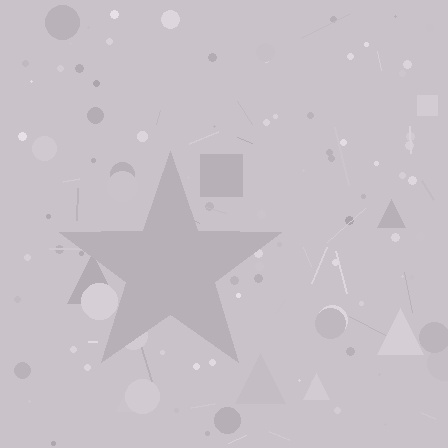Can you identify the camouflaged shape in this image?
The camouflaged shape is a star.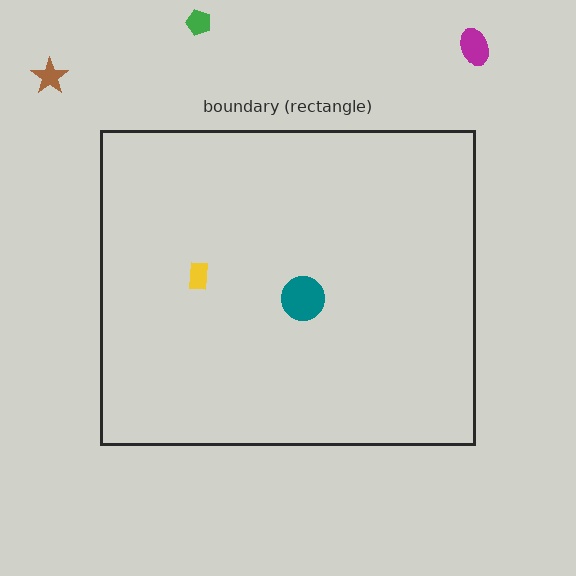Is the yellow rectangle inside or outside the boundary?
Inside.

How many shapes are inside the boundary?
2 inside, 3 outside.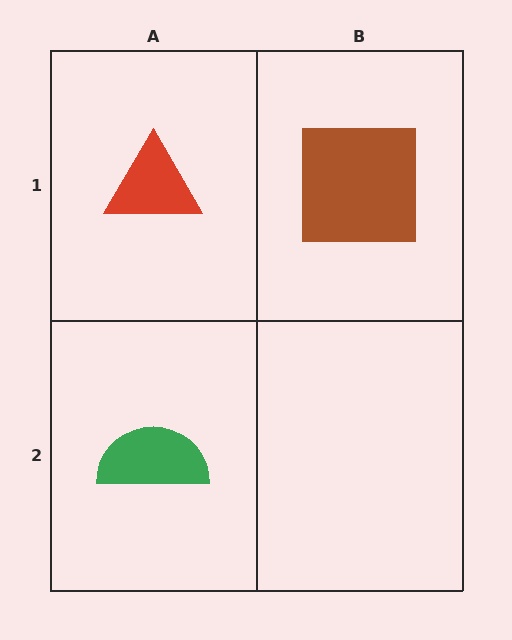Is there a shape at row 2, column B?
No, that cell is empty.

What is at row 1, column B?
A brown square.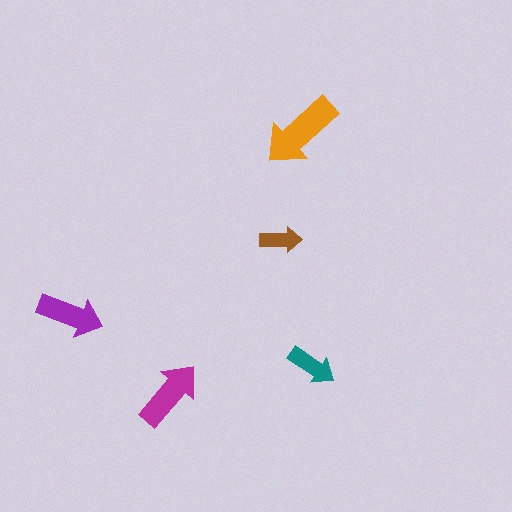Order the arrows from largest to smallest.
the orange one, the magenta one, the purple one, the teal one, the brown one.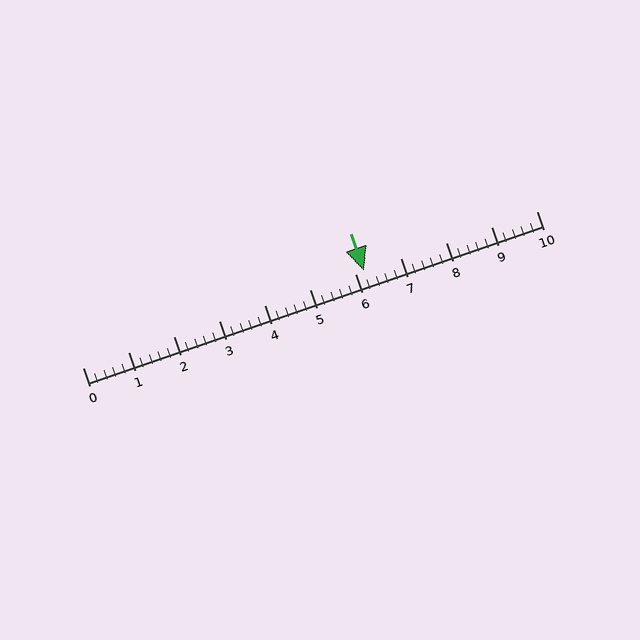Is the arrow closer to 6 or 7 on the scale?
The arrow is closer to 6.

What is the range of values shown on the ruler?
The ruler shows values from 0 to 10.